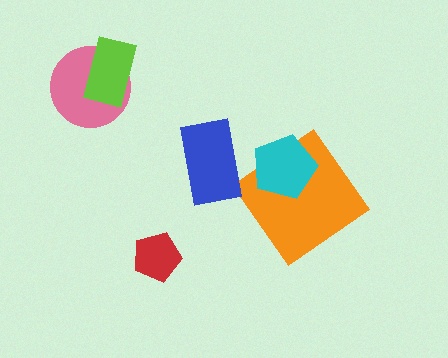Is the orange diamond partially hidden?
Yes, it is partially covered by another shape.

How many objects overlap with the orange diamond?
1 object overlaps with the orange diamond.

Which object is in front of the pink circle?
The lime rectangle is in front of the pink circle.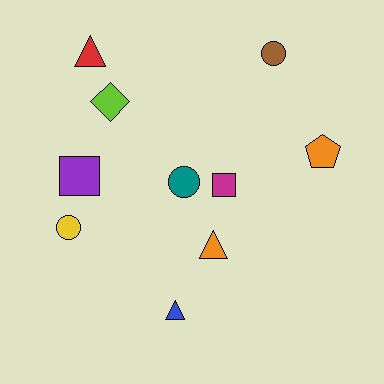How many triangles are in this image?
There are 3 triangles.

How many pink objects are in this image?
There are no pink objects.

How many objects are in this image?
There are 10 objects.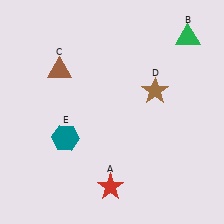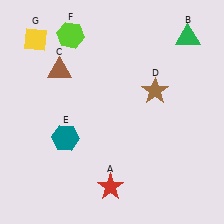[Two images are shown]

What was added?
A lime hexagon (F), a yellow diamond (G) were added in Image 2.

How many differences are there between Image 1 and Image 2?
There are 2 differences between the two images.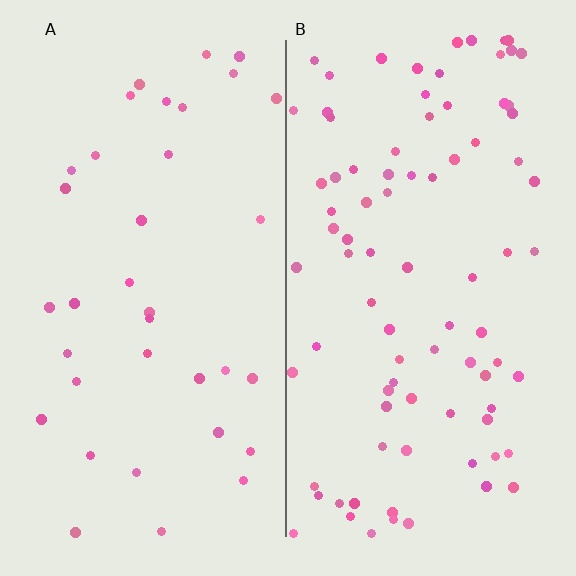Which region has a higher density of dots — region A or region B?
B (the right).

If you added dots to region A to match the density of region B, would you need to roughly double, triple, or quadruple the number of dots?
Approximately double.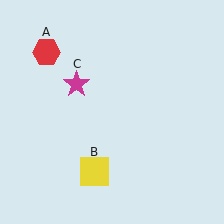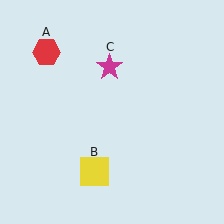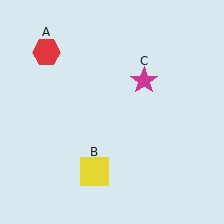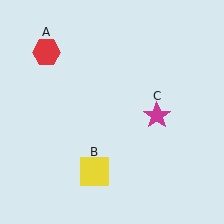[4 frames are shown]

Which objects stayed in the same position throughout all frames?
Red hexagon (object A) and yellow square (object B) remained stationary.